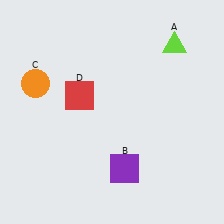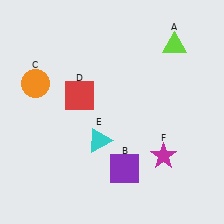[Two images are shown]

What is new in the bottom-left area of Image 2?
A cyan triangle (E) was added in the bottom-left area of Image 2.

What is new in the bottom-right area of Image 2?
A magenta star (F) was added in the bottom-right area of Image 2.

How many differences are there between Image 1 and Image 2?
There are 2 differences between the two images.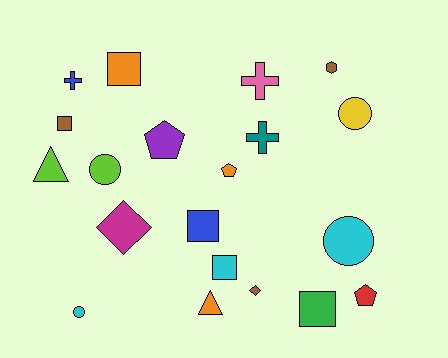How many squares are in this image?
There are 5 squares.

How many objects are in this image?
There are 20 objects.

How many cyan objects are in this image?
There are 3 cyan objects.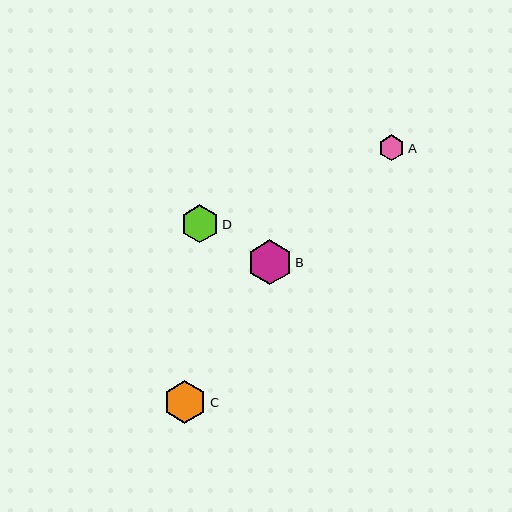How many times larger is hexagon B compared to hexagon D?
Hexagon B is approximately 1.2 times the size of hexagon D.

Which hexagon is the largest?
Hexagon B is the largest with a size of approximately 45 pixels.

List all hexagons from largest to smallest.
From largest to smallest: B, C, D, A.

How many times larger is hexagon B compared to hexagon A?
Hexagon B is approximately 1.7 times the size of hexagon A.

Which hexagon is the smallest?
Hexagon A is the smallest with a size of approximately 26 pixels.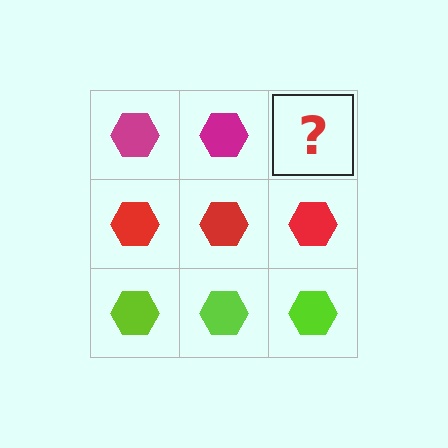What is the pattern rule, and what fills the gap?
The rule is that each row has a consistent color. The gap should be filled with a magenta hexagon.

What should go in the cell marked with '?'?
The missing cell should contain a magenta hexagon.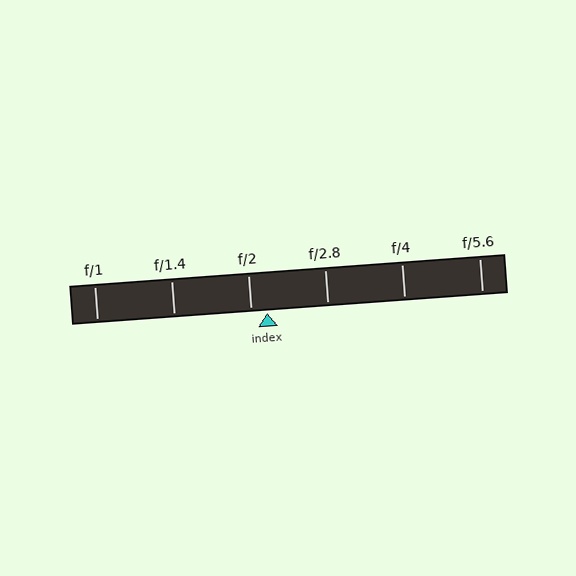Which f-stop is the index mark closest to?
The index mark is closest to f/2.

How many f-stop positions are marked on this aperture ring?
There are 6 f-stop positions marked.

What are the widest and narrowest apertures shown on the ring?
The widest aperture shown is f/1 and the narrowest is f/5.6.